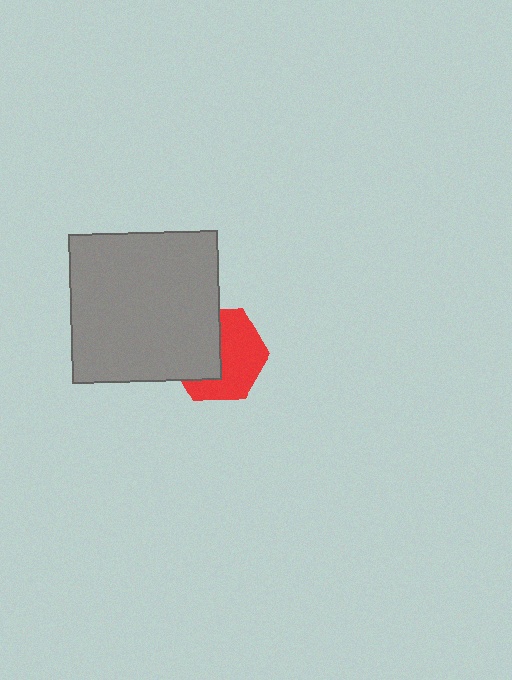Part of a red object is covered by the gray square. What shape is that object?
It is a hexagon.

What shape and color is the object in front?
The object in front is a gray square.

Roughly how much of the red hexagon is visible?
About half of it is visible (roughly 55%).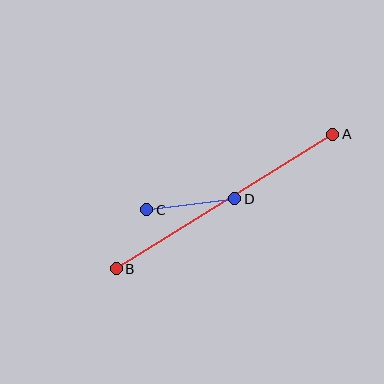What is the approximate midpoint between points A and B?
The midpoint is at approximately (224, 202) pixels.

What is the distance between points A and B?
The distance is approximately 255 pixels.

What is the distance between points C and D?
The distance is approximately 88 pixels.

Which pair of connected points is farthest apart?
Points A and B are farthest apart.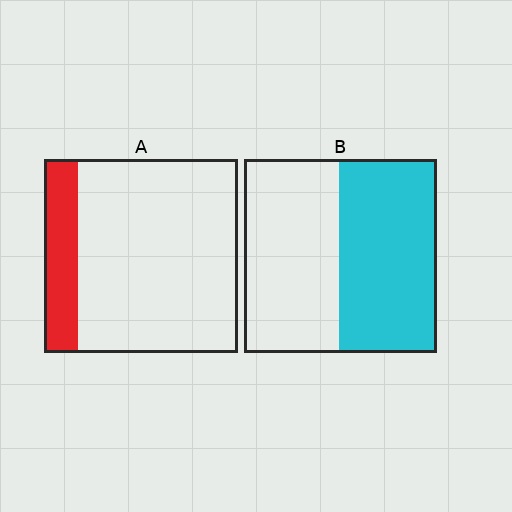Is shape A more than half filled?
No.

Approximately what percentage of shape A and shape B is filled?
A is approximately 20% and B is approximately 50%.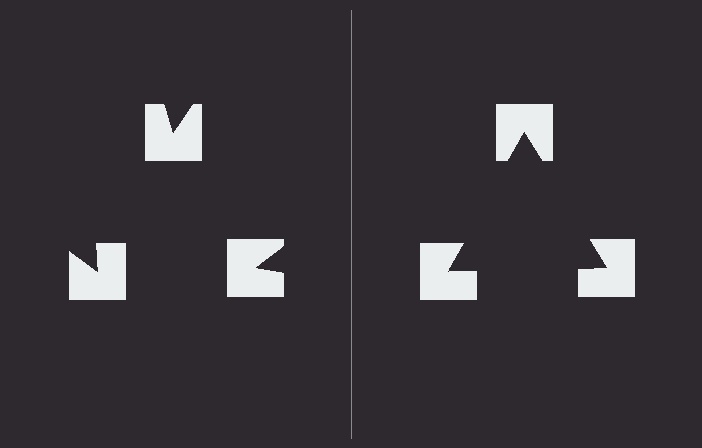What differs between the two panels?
The notched squares are positioned identically on both sides; only the wedge orientations differ. On the right they align to a triangle; on the left they are misaligned.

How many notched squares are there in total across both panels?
6 — 3 on each side.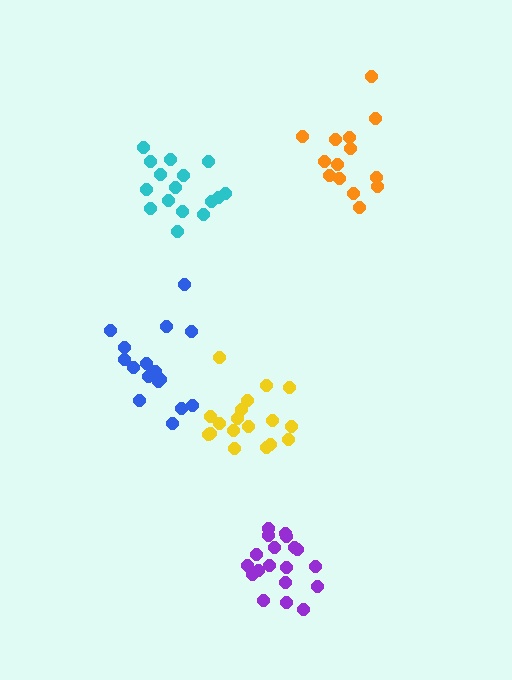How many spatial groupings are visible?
There are 5 spatial groupings.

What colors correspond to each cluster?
The clusters are colored: purple, cyan, blue, orange, yellow.